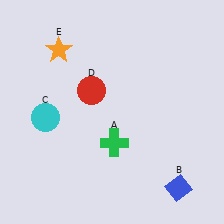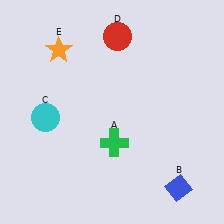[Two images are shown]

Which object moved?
The red circle (D) moved up.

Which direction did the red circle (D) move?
The red circle (D) moved up.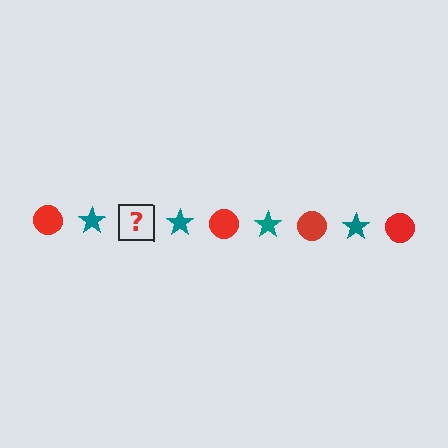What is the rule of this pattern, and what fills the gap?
The rule is that the pattern alternates between red circle and teal star. The gap should be filled with a red circle.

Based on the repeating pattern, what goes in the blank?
The blank should be a red circle.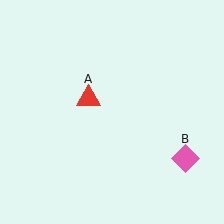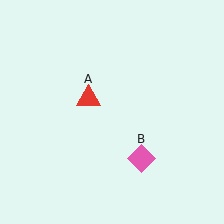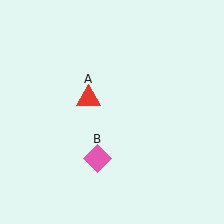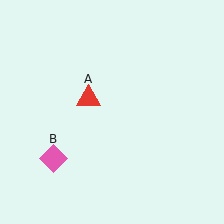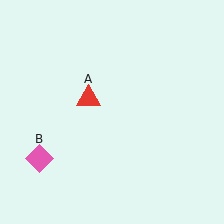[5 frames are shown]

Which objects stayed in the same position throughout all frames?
Red triangle (object A) remained stationary.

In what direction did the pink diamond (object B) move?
The pink diamond (object B) moved left.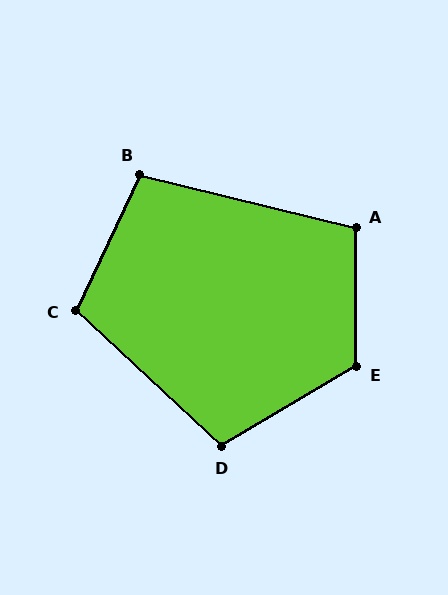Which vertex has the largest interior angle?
E, at approximately 121 degrees.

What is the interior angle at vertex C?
Approximately 108 degrees (obtuse).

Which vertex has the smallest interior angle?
B, at approximately 101 degrees.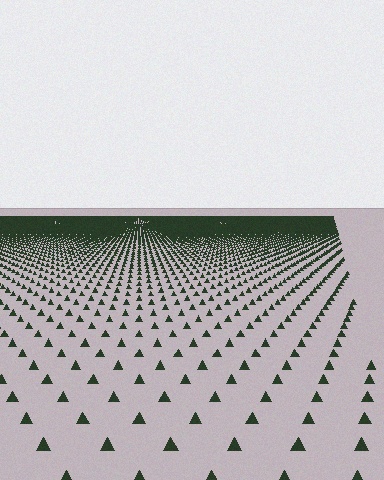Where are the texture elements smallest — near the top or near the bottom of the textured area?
Near the top.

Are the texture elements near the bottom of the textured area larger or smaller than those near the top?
Larger. Near the bottom, elements are closer to the viewer and appear at a bigger on-screen size.